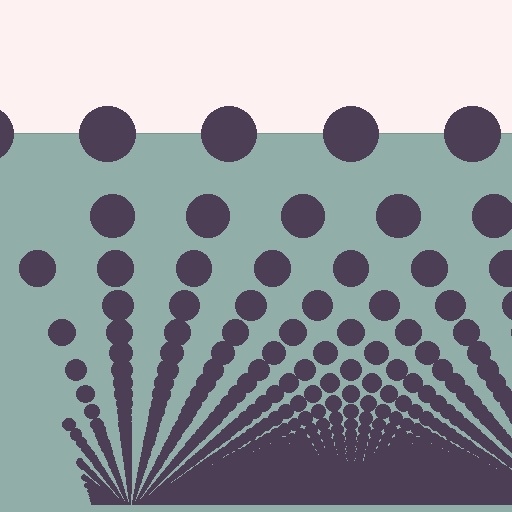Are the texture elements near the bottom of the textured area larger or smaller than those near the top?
Smaller. The gradient is inverted — elements near the bottom are smaller and denser.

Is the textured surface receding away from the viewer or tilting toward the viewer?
The surface appears to tilt toward the viewer. Texture elements get larger and sparser toward the top.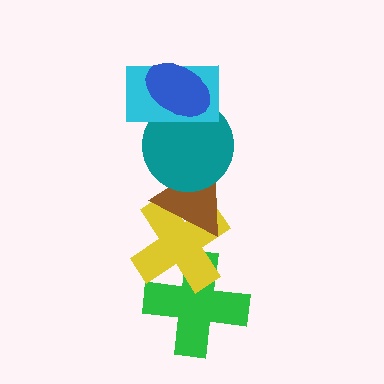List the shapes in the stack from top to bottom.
From top to bottom: the blue ellipse, the cyan rectangle, the teal circle, the brown triangle, the yellow cross, the green cross.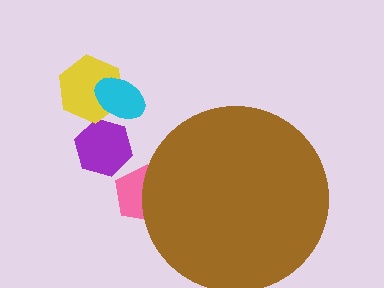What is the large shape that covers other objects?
A brown circle.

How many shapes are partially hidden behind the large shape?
1 shape is partially hidden.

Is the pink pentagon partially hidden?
Yes, the pink pentagon is partially hidden behind the brown circle.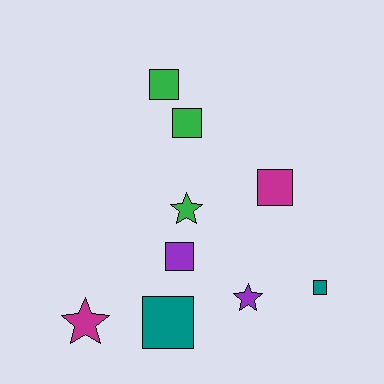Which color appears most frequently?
Green, with 3 objects.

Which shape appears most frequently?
Square, with 6 objects.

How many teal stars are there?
There are no teal stars.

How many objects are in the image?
There are 9 objects.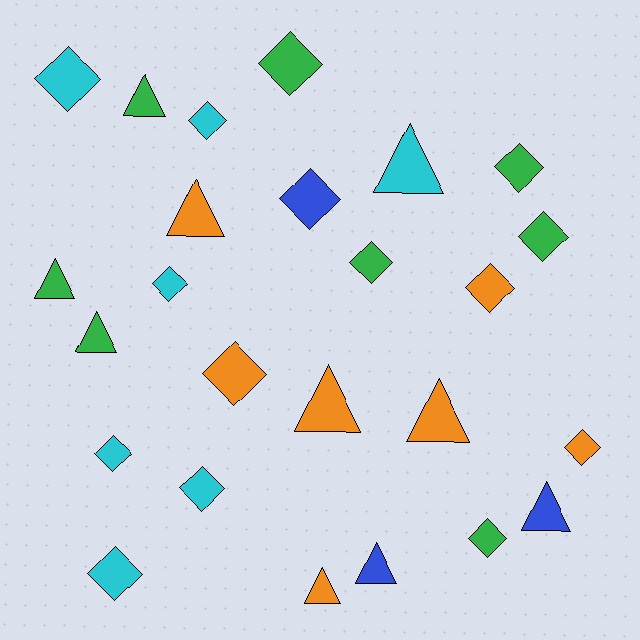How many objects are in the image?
There are 25 objects.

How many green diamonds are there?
There are 5 green diamonds.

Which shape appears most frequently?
Diamond, with 15 objects.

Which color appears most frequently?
Green, with 8 objects.